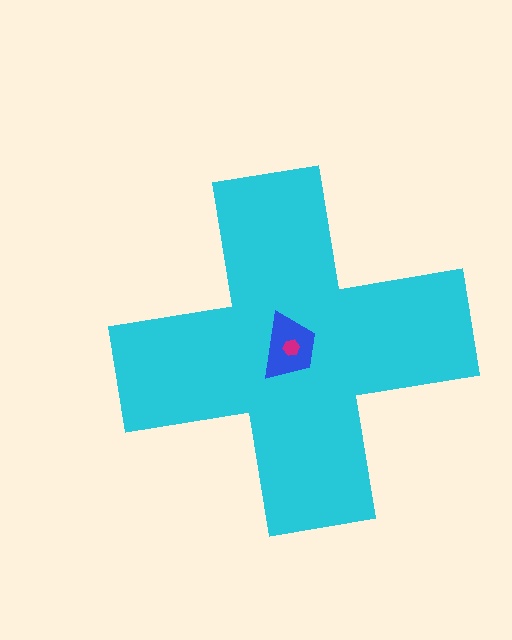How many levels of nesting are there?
3.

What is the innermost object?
The magenta hexagon.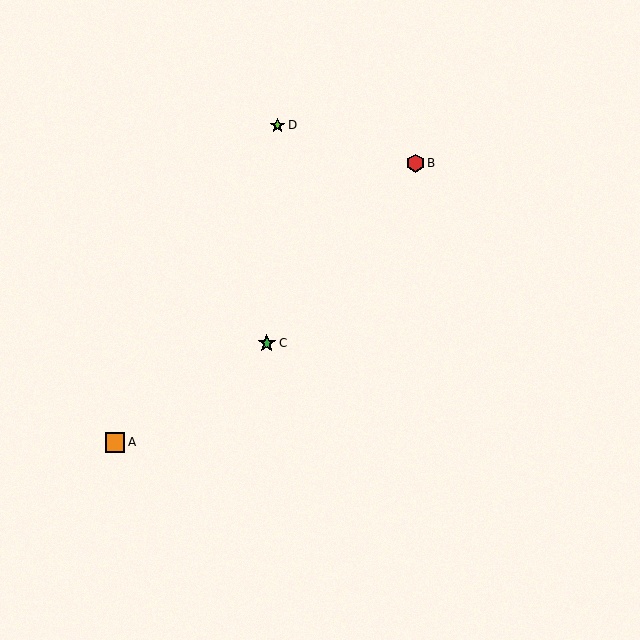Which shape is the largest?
The orange square (labeled A) is the largest.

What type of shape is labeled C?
Shape C is a green star.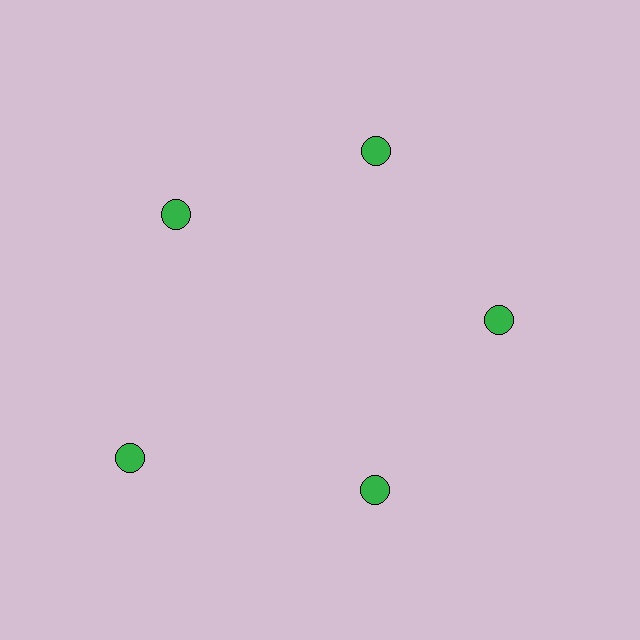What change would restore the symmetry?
The symmetry would be restored by moving it inward, back onto the ring so that all 5 circles sit at equal angles and equal distance from the center.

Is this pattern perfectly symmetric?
No. The 5 green circles are arranged in a ring, but one element near the 8 o'clock position is pushed outward from the center, breaking the 5-fold rotational symmetry.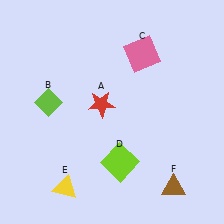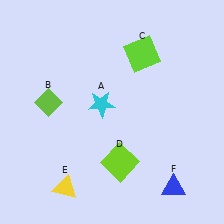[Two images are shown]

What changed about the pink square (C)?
In Image 1, C is pink. In Image 2, it changed to lime.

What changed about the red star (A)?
In Image 1, A is red. In Image 2, it changed to cyan.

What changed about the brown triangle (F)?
In Image 1, F is brown. In Image 2, it changed to blue.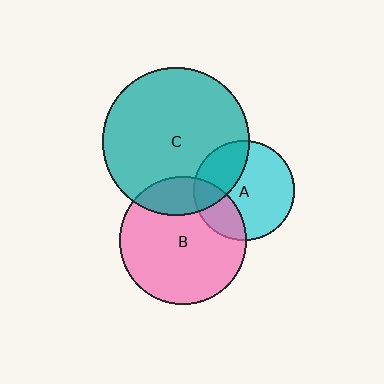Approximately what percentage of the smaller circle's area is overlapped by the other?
Approximately 30%.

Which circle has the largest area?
Circle C (teal).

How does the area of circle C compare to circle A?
Approximately 2.1 times.